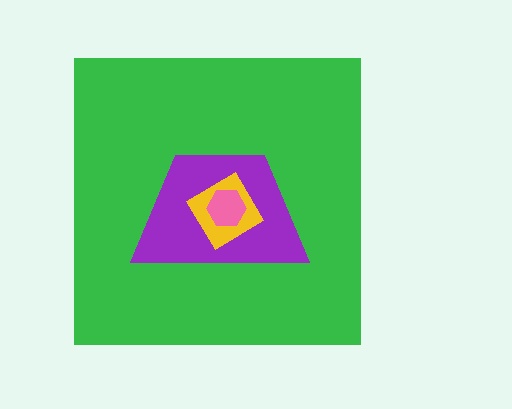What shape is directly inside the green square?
The purple trapezoid.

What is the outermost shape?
The green square.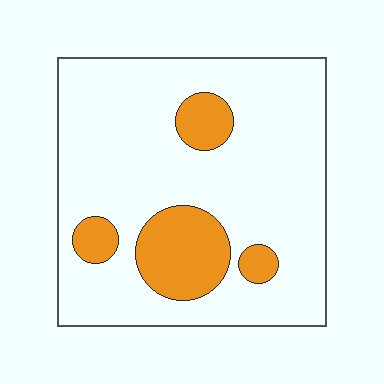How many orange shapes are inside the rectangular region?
4.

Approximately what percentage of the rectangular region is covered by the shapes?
Approximately 20%.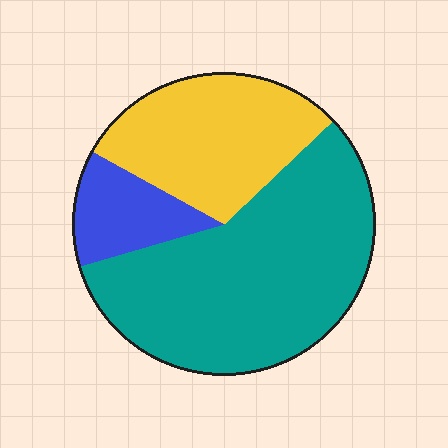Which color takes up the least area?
Blue, at roughly 15%.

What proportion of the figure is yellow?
Yellow takes up between a quarter and a half of the figure.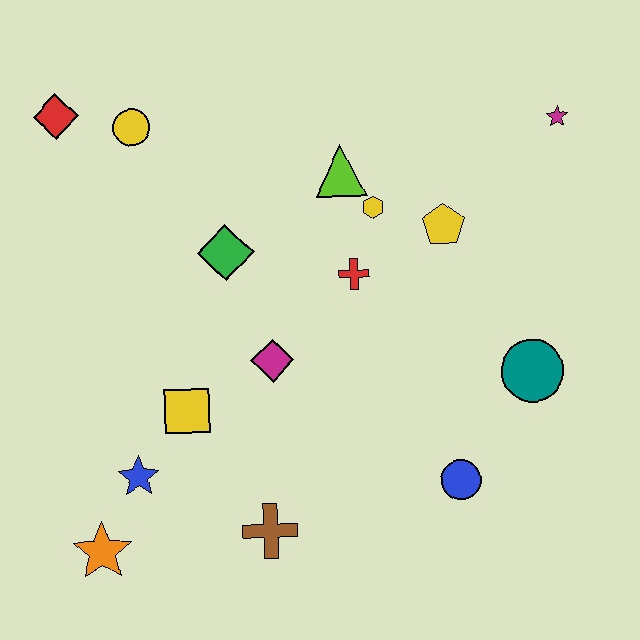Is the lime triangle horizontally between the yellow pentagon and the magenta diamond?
Yes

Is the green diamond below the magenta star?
Yes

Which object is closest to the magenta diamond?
The yellow square is closest to the magenta diamond.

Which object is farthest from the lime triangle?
The orange star is farthest from the lime triangle.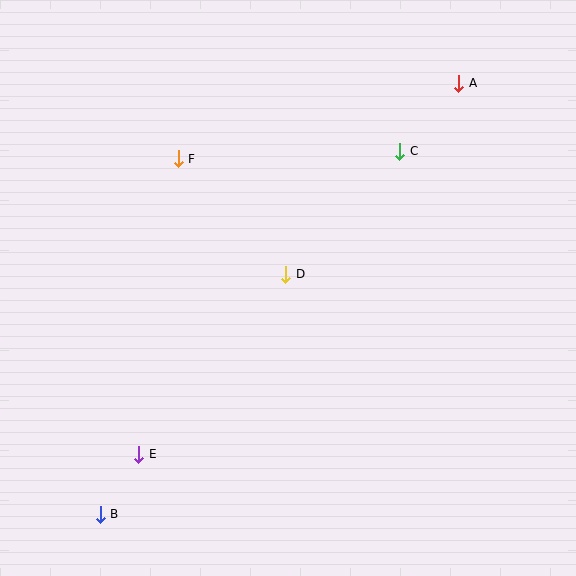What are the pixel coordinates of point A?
Point A is at (459, 83).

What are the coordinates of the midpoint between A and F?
The midpoint between A and F is at (319, 121).